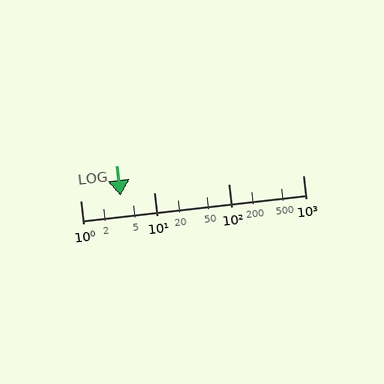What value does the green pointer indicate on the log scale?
The pointer indicates approximately 3.5.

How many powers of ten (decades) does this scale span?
The scale spans 3 decades, from 1 to 1000.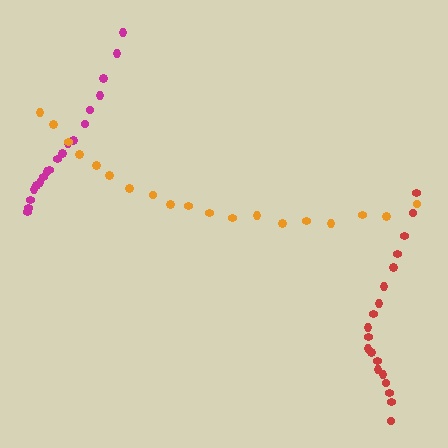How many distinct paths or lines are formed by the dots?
There are 3 distinct paths.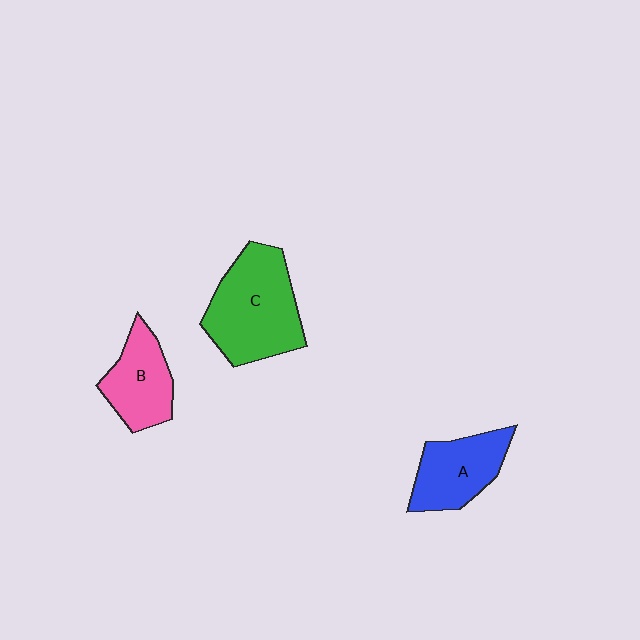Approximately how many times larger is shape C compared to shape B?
Approximately 1.6 times.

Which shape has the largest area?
Shape C (green).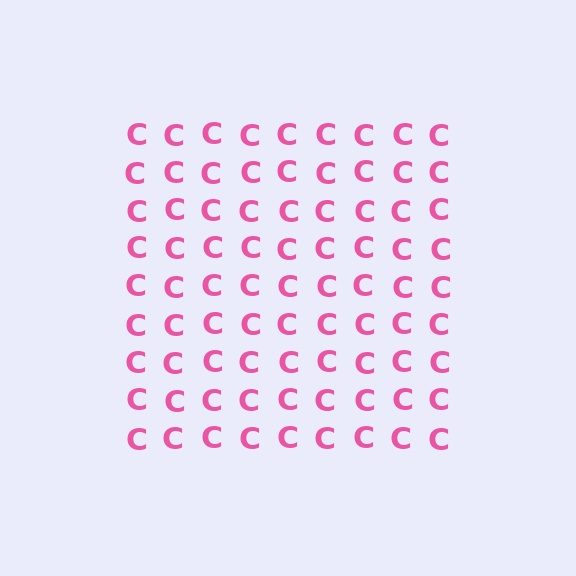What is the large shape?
The large shape is a square.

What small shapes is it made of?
It is made of small letter C's.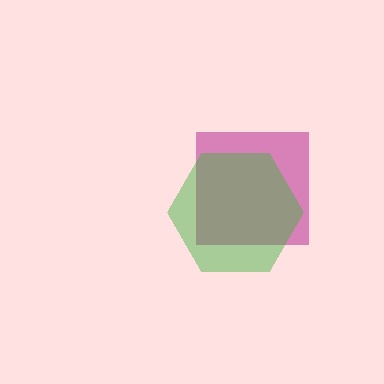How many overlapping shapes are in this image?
There are 2 overlapping shapes in the image.